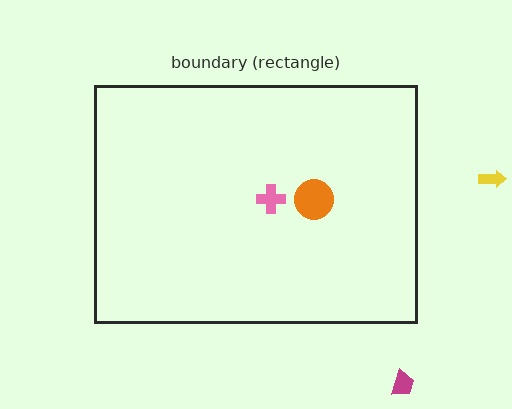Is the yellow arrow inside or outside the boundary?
Outside.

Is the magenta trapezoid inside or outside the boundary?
Outside.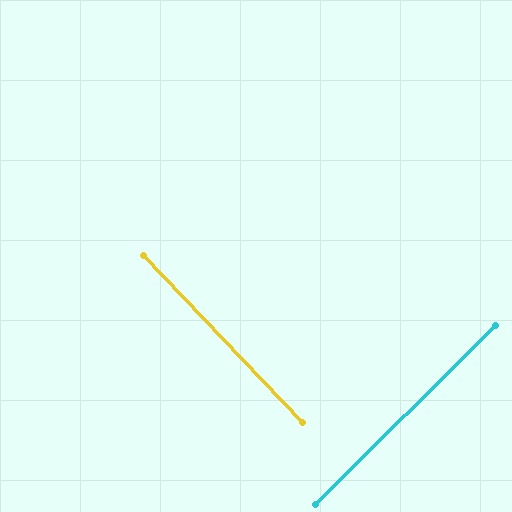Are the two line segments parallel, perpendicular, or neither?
Perpendicular — they meet at approximately 89°.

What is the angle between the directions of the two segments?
Approximately 89 degrees.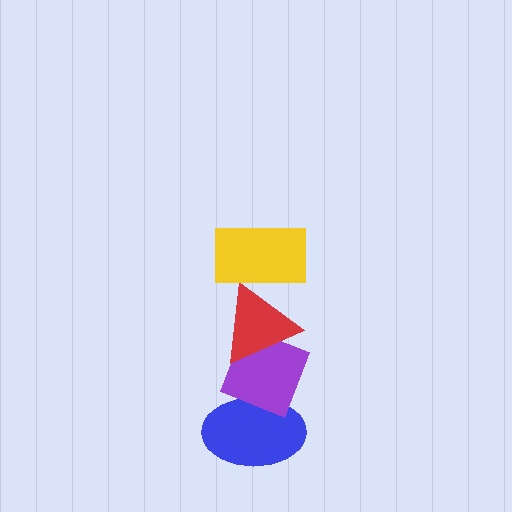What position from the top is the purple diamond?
The purple diamond is 3rd from the top.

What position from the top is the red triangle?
The red triangle is 2nd from the top.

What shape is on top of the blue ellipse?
The purple diamond is on top of the blue ellipse.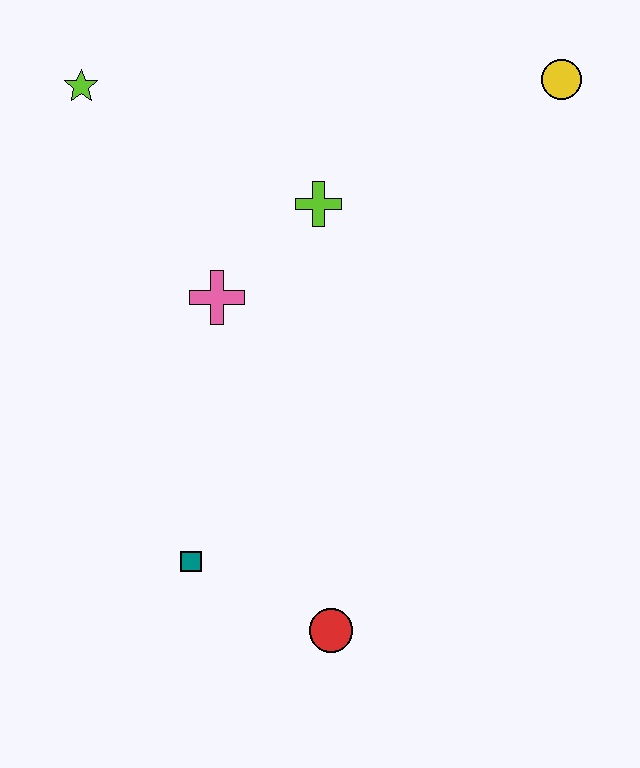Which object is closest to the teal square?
The red circle is closest to the teal square.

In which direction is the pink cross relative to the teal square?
The pink cross is above the teal square.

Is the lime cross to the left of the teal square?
No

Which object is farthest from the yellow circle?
The teal square is farthest from the yellow circle.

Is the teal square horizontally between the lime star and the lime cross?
Yes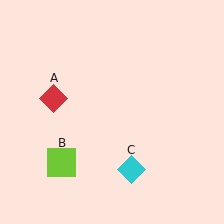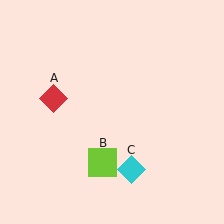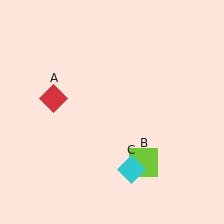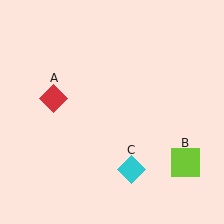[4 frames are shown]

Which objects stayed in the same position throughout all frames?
Red diamond (object A) and cyan diamond (object C) remained stationary.